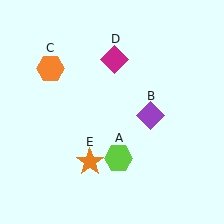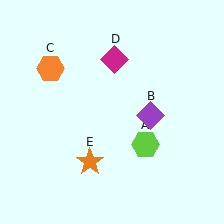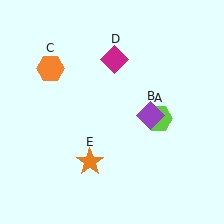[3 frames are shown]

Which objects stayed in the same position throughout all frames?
Purple diamond (object B) and orange hexagon (object C) and magenta diamond (object D) and orange star (object E) remained stationary.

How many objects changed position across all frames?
1 object changed position: lime hexagon (object A).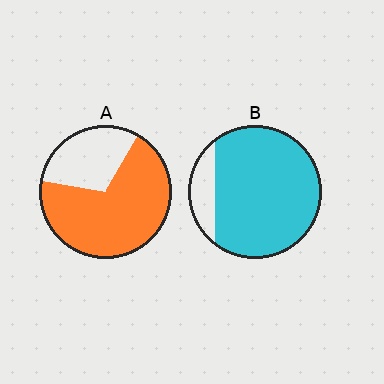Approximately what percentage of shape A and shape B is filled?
A is approximately 70% and B is approximately 85%.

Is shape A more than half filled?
Yes.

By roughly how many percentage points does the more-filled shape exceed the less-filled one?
By roughly 15 percentage points (B over A).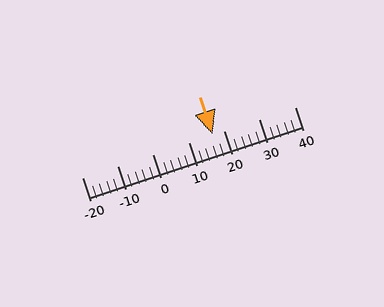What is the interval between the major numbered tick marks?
The major tick marks are spaced 10 units apart.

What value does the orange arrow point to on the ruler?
The orange arrow points to approximately 17.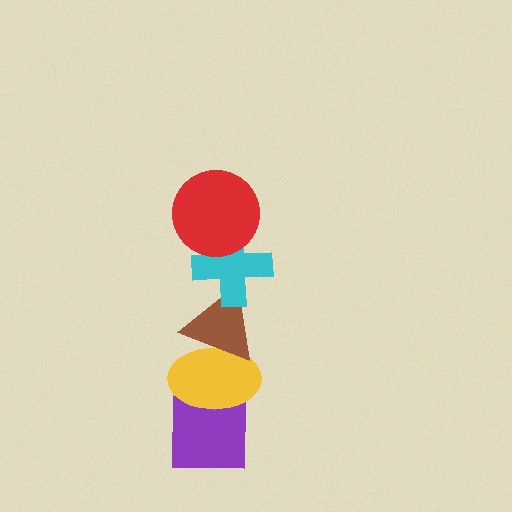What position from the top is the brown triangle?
The brown triangle is 3rd from the top.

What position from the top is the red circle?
The red circle is 1st from the top.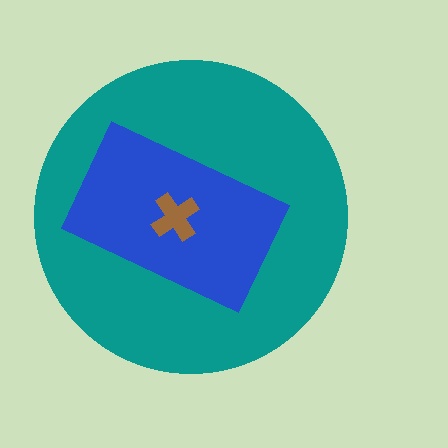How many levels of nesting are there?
3.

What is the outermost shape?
The teal circle.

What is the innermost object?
The brown cross.